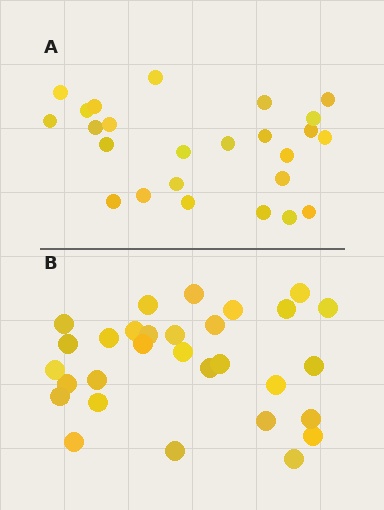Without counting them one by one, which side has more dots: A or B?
Region B (the bottom region) has more dots.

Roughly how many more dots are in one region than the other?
Region B has about 5 more dots than region A.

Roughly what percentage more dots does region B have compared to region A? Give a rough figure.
About 20% more.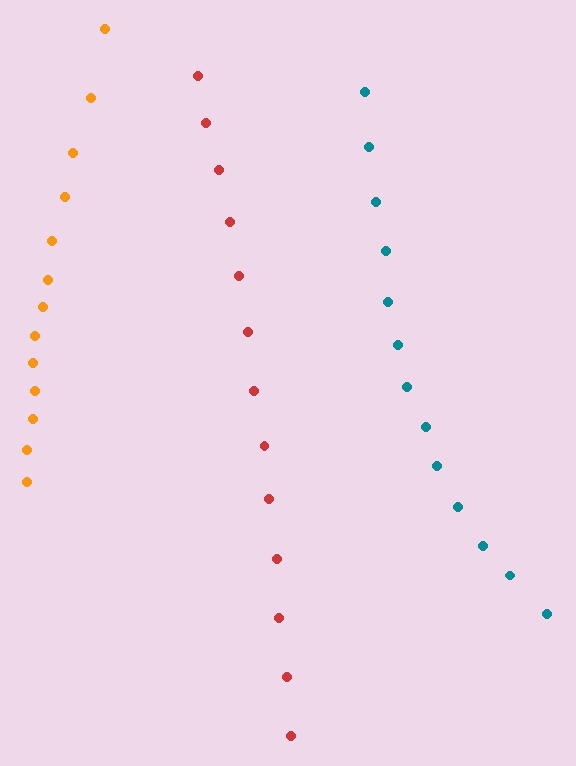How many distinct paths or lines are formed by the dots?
There are 3 distinct paths.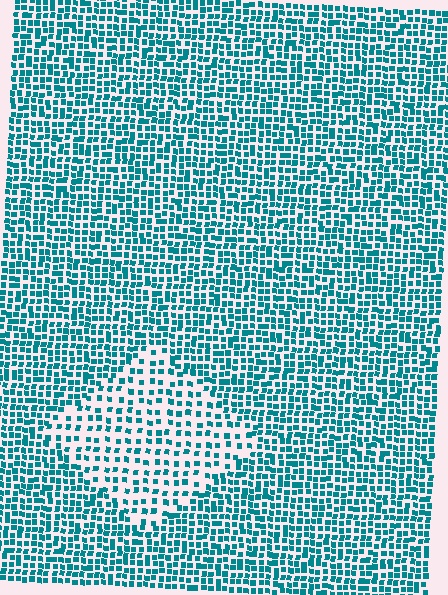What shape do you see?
I see a diamond.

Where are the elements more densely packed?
The elements are more densely packed outside the diamond boundary.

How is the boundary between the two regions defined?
The boundary is defined by a change in element density (approximately 2.0x ratio). All elements are the same color, size, and shape.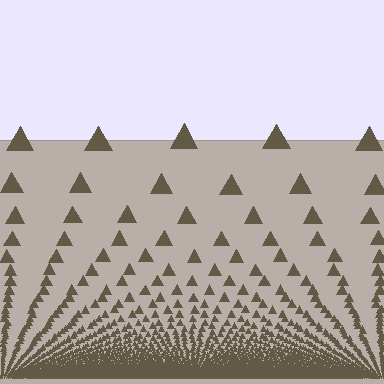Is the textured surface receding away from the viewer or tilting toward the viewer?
The surface appears to tilt toward the viewer. Texture elements get larger and sparser toward the top.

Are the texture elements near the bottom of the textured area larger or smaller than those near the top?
Smaller. The gradient is inverted — elements near the bottom are smaller and denser.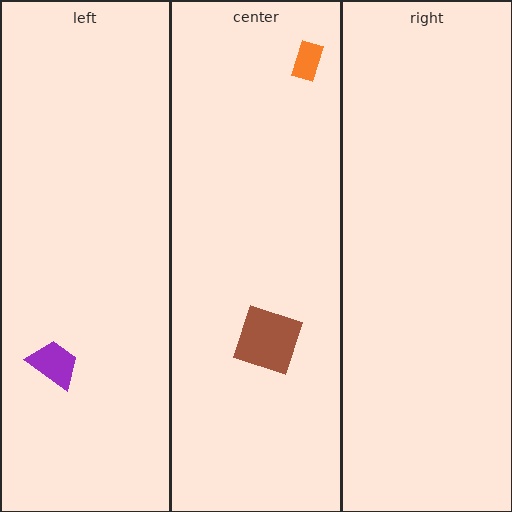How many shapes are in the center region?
2.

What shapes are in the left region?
The purple trapezoid.